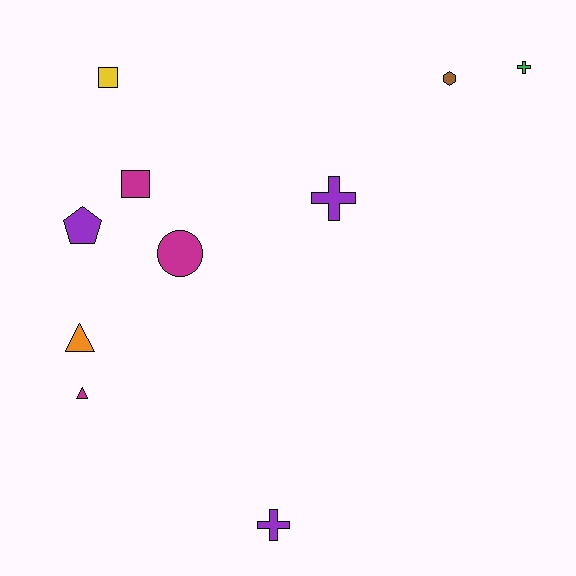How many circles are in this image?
There is 1 circle.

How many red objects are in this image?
There are no red objects.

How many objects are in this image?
There are 10 objects.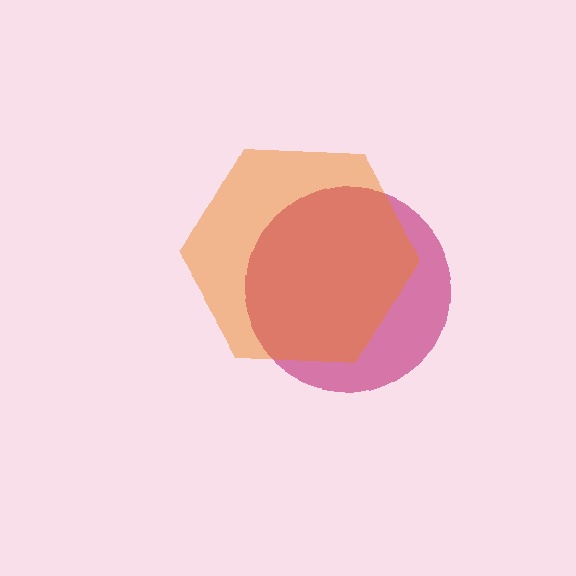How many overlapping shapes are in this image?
There are 2 overlapping shapes in the image.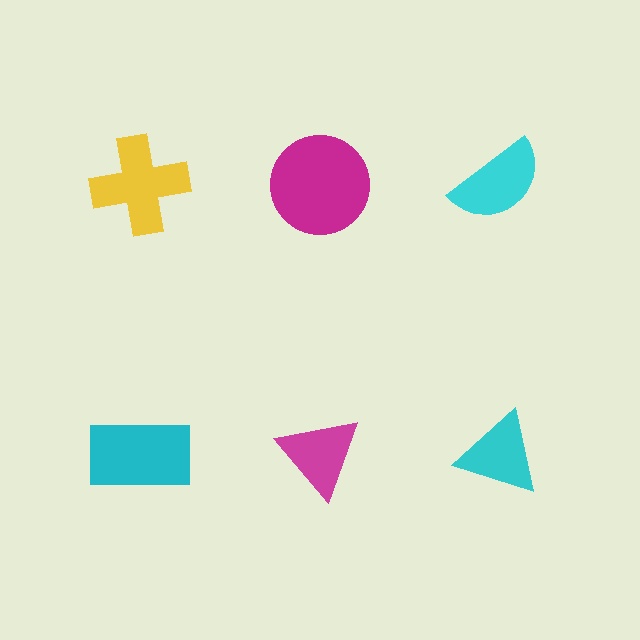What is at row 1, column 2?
A magenta circle.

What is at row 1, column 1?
A yellow cross.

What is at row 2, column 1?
A cyan rectangle.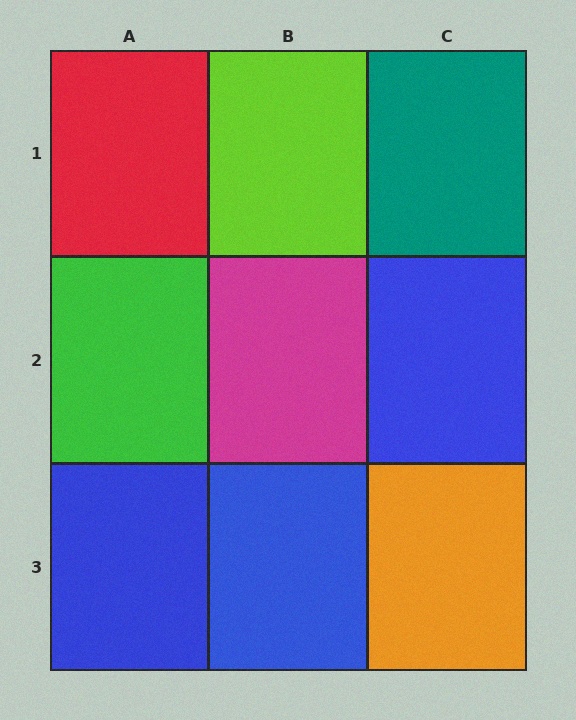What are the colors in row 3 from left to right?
Blue, blue, orange.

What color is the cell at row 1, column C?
Teal.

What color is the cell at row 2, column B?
Magenta.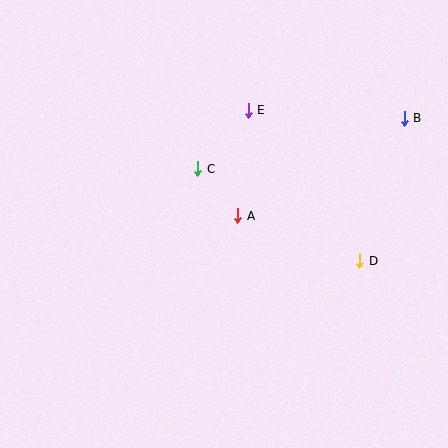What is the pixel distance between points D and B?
The distance between D and B is 149 pixels.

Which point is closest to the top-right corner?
Point B is closest to the top-right corner.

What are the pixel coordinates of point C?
Point C is at (198, 169).